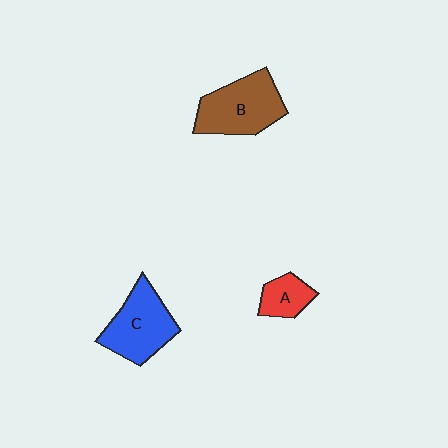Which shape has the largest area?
Shape B (brown).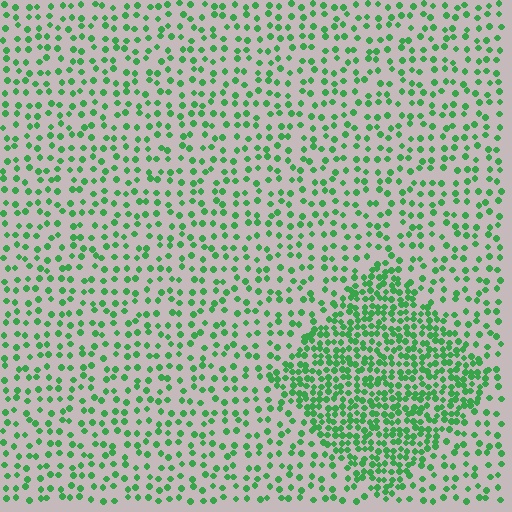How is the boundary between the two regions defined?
The boundary is defined by a change in element density (approximately 2.3x ratio). All elements are the same color, size, and shape.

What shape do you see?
I see a diamond.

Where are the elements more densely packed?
The elements are more densely packed inside the diamond boundary.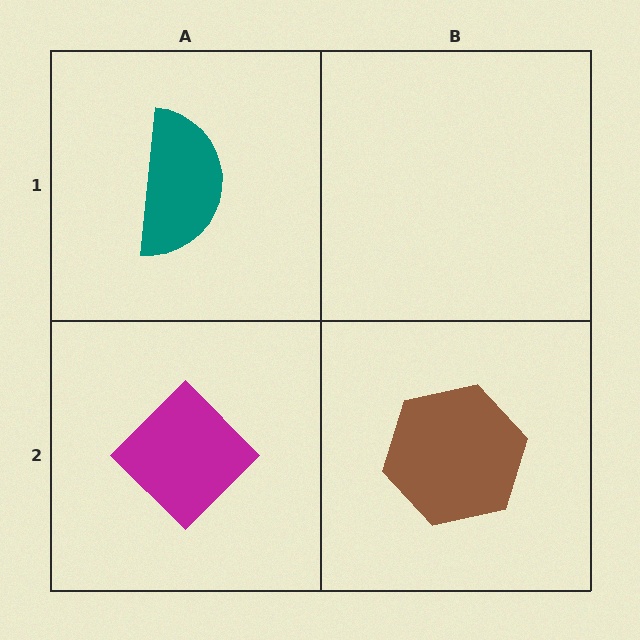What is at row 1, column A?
A teal semicircle.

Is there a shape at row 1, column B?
No, that cell is empty.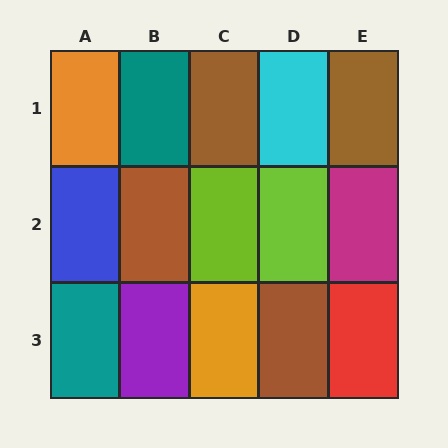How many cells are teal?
2 cells are teal.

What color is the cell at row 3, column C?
Orange.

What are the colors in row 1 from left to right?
Orange, teal, brown, cyan, brown.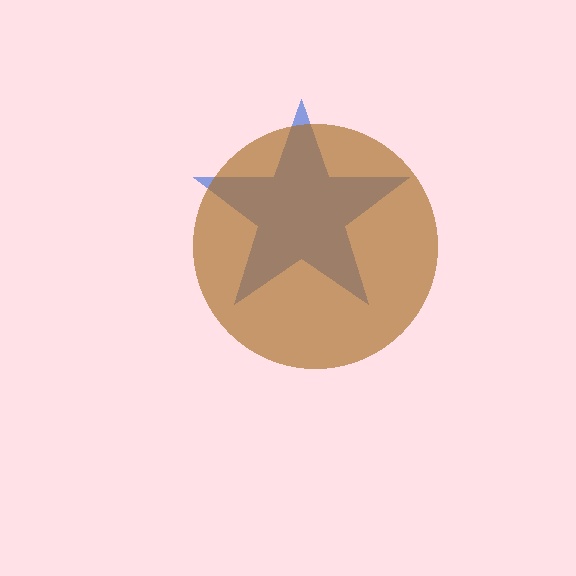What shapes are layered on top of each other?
The layered shapes are: a blue star, a brown circle.